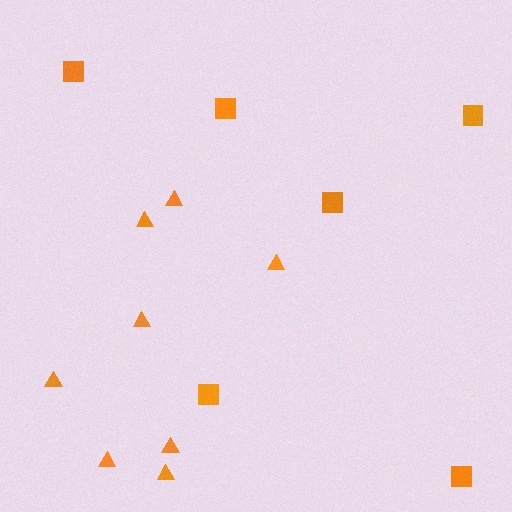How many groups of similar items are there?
There are 2 groups: one group of triangles (8) and one group of squares (6).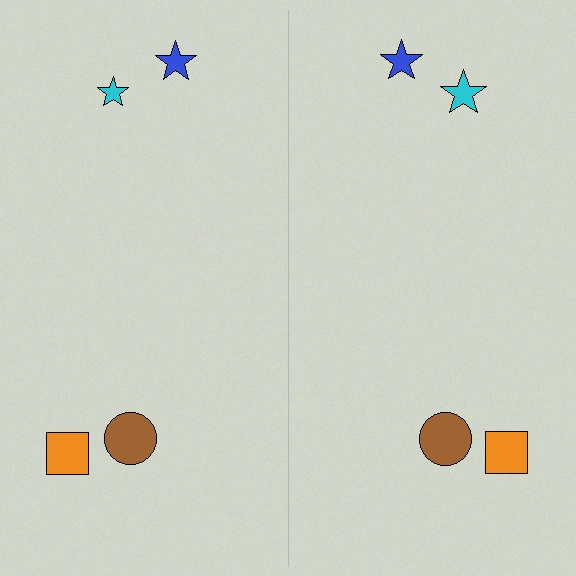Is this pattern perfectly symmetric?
No, the pattern is not perfectly symmetric. The cyan star on the right side has a different size than its mirror counterpart.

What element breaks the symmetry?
The cyan star on the right side has a different size than its mirror counterpart.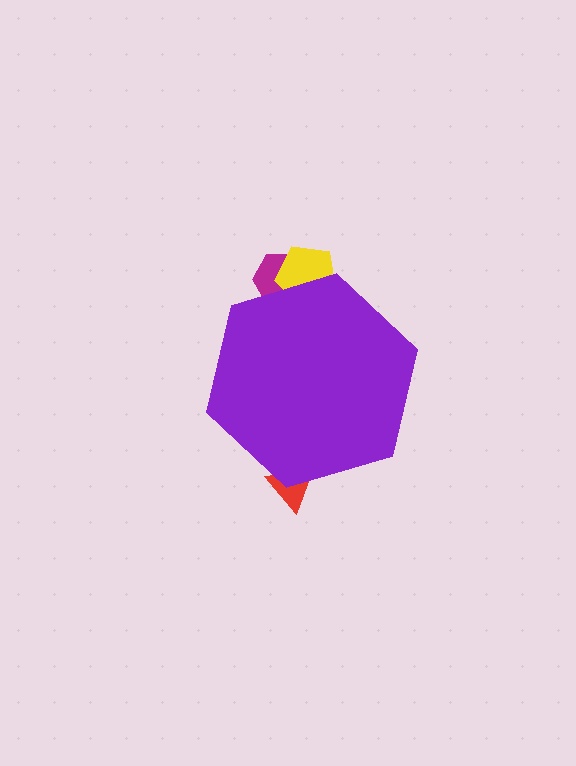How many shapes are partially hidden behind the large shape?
3 shapes are partially hidden.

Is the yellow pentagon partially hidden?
Yes, the yellow pentagon is partially hidden behind the purple hexagon.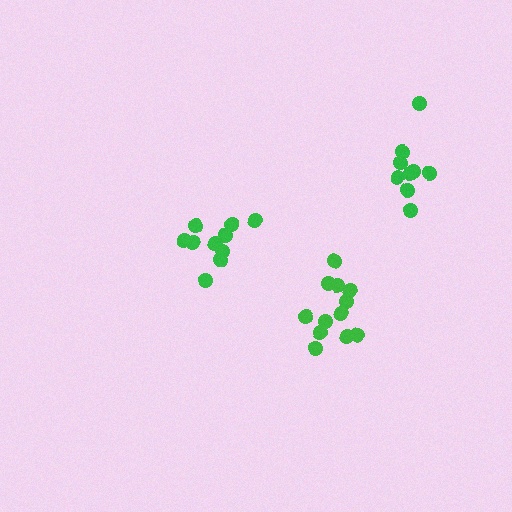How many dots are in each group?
Group 1: 12 dots, Group 2: 10 dots, Group 3: 9 dots (31 total).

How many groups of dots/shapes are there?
There are 3 groups.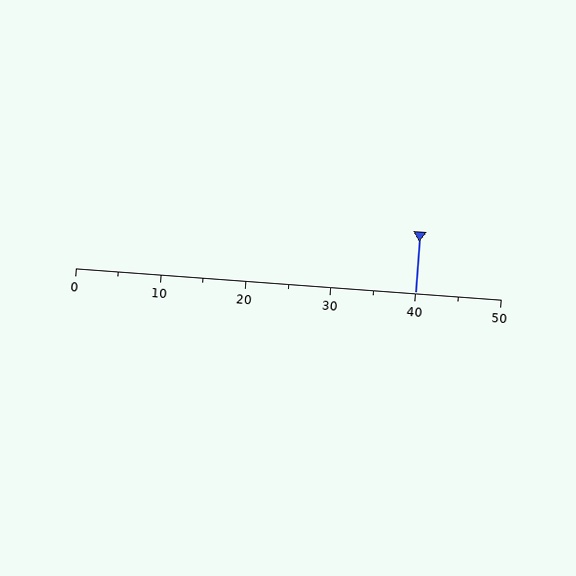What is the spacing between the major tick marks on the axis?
The major ticks are spaced 10 apart.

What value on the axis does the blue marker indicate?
The marker indicates approximately 40.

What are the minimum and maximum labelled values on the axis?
The axis runs from 0 to 50.